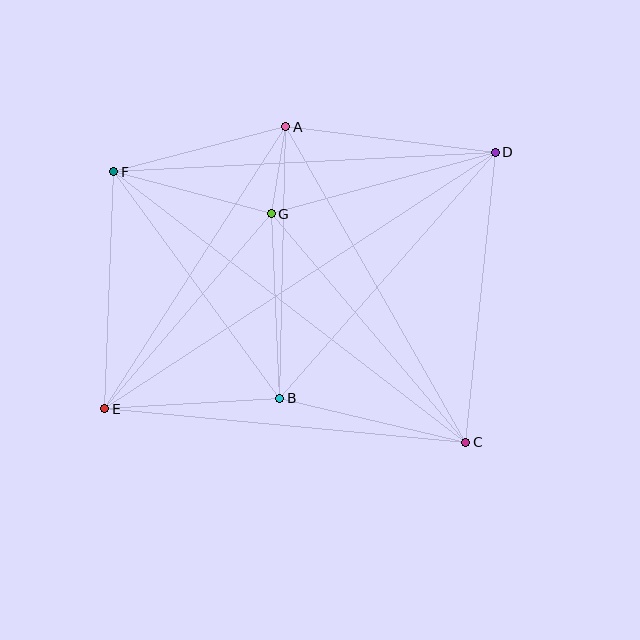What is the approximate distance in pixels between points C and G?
The distance between C and G is approximately 300 pixels.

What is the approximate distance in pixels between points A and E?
The distance between A and E is approximately 335 pixels.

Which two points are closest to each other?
Points A and G are closest to each other.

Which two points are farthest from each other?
Points D and E are farthest from each other.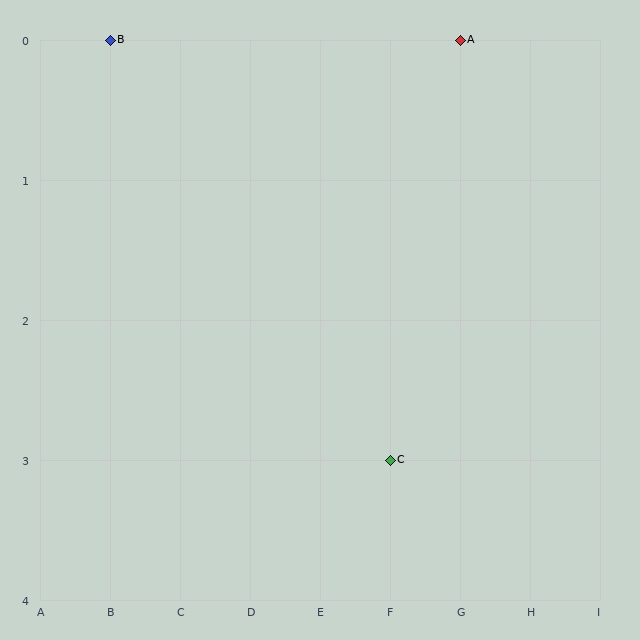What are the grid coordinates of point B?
Point B is at grid coordinates (B, 0).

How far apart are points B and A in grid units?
Points B and A are 5 columns apart.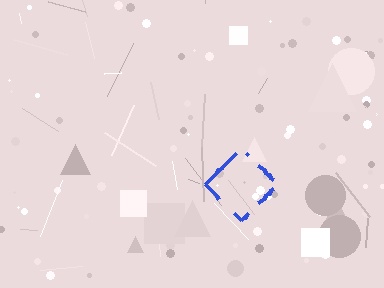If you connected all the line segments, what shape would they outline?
They would outline a diamond.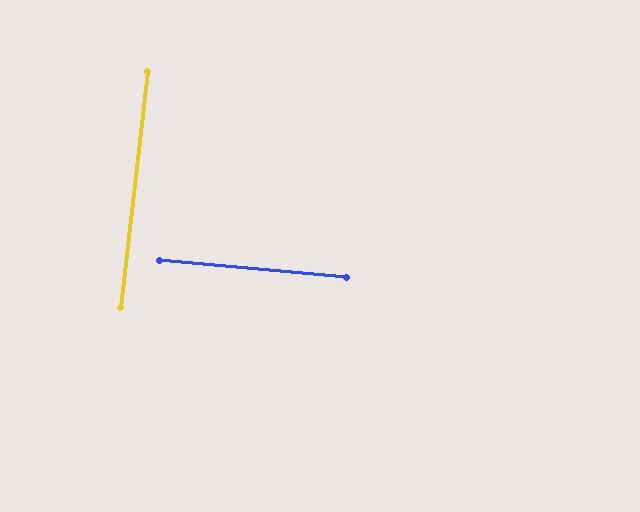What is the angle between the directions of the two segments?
Approximately 89 degrees.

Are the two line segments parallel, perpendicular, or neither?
Perpendicular — they meet at approximately 89°.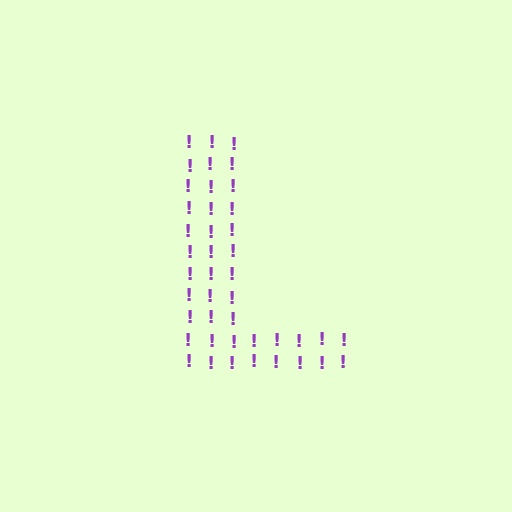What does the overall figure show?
The overall figure shows the letter L.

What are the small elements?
The small elements are exclamation marks.